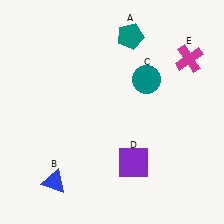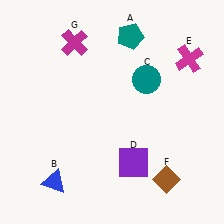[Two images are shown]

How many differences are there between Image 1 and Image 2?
There are 2 differences between the two images.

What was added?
A brown diamond (F), a magenta cross (G) were added in Image 2.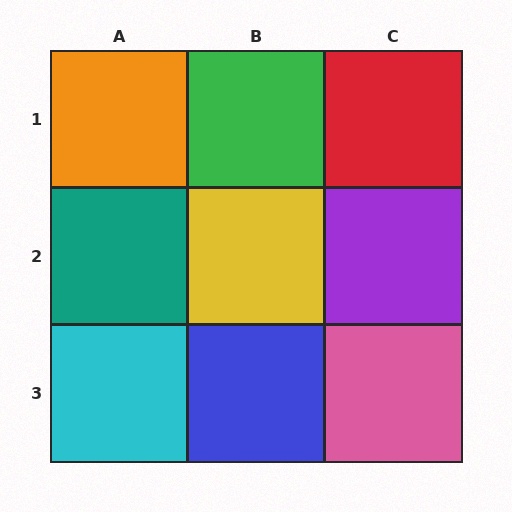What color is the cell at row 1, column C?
Red.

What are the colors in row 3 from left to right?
Cyan, blue, pink.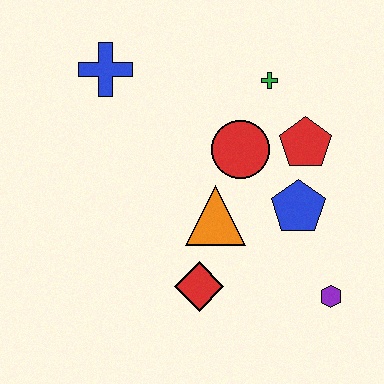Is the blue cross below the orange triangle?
No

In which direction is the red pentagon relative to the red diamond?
The red pentagon is above the red diamond.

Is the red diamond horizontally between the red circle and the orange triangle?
No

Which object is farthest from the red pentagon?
The blue cross is farthest from the red pentagon.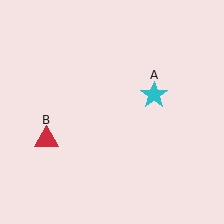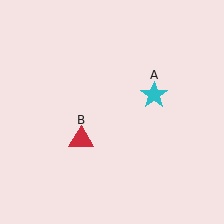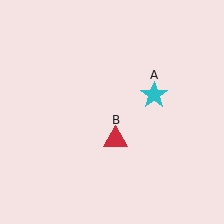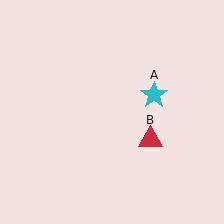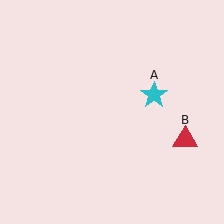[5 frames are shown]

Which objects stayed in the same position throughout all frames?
Cyan star (object A) remained stationary.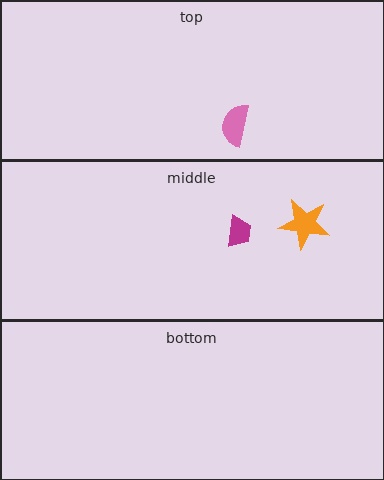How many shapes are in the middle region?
2.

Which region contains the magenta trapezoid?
The middle region.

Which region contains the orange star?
The middle region.